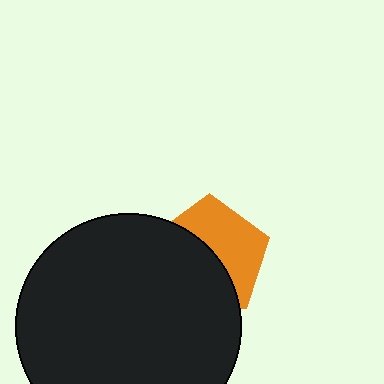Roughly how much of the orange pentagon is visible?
About half of it is visible (roughly 47%).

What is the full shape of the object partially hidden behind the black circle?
The partially hidden object is an orange pentagon.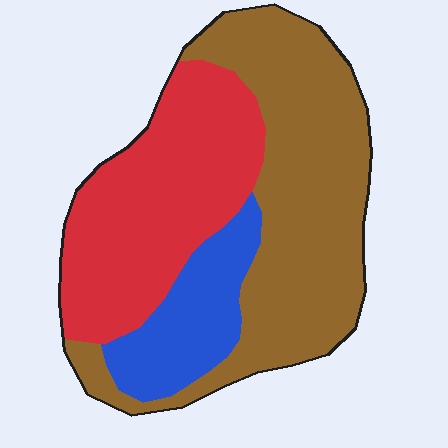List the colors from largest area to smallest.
From largest to smallest: brown, red, blue.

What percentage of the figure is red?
Red covers about 35% of the figure.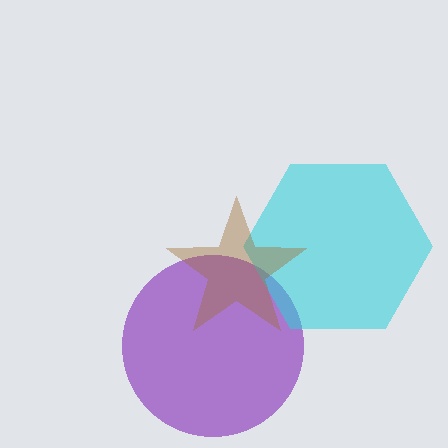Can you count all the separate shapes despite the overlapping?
Yes, there are 3 separate shapes.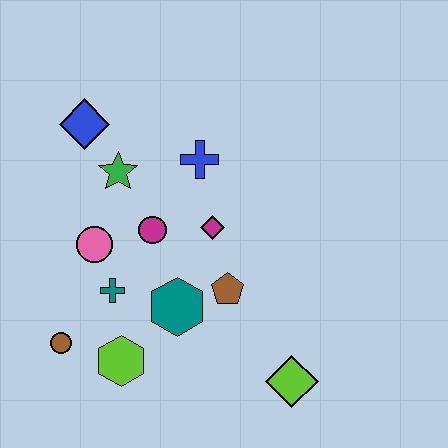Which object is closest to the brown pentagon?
The teal hexagon is closest to the brown pentagon.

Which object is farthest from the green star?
The lime diamond is farthest from the green star.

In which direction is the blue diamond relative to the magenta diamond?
The blue diamond is to the left of the magenta diamond.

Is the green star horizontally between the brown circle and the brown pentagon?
Yes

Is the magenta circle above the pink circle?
Yes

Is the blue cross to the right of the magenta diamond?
No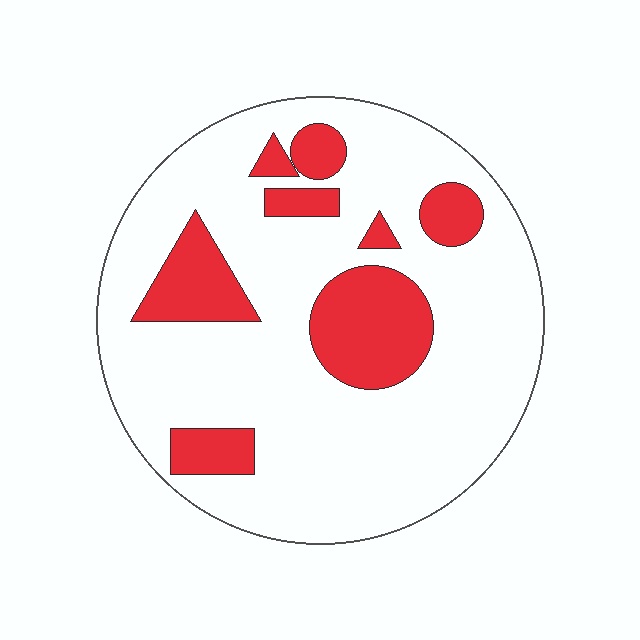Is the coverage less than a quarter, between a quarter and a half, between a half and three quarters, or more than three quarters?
Less than a quarter.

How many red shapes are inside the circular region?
8.